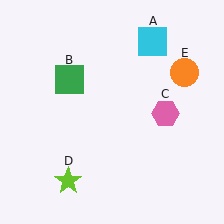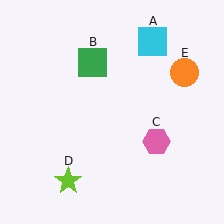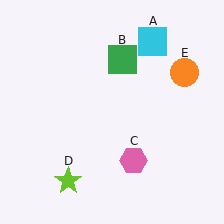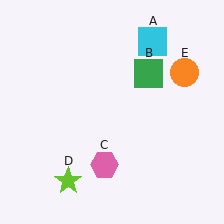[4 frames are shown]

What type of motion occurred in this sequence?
The green square (object B), pink hexagon (object C) rotated clockwise around the center of the scene.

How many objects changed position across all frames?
2 objects changed position: green square (object B), pink hexagon (object C).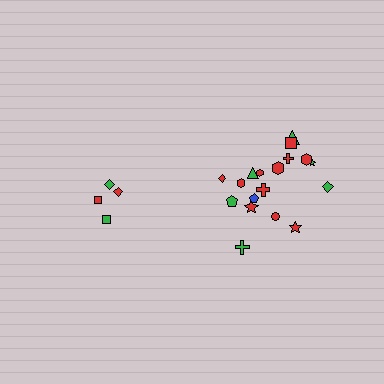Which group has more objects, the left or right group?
The right group.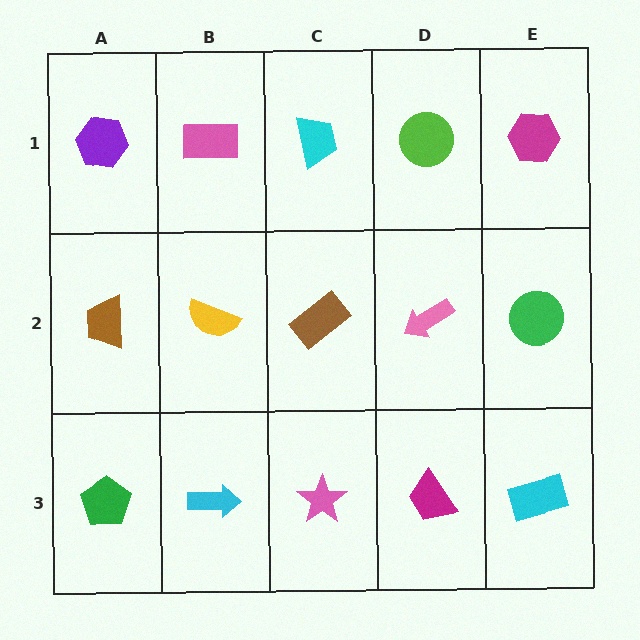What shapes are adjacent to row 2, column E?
A magenta hexagon (row 1, column E), a cyan rectangle (row 3, column E), a pink arrow (row 2, column D).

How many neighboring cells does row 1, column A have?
2.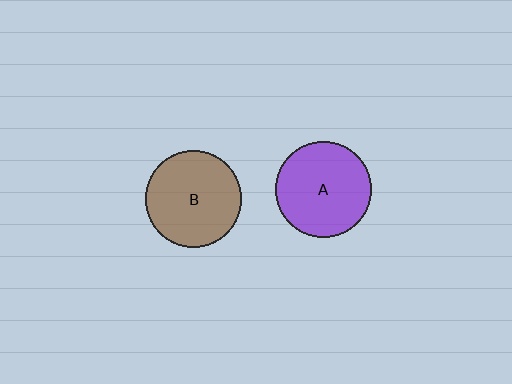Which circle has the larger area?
Circle B (brown).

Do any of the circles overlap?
No, none of the circles overlap.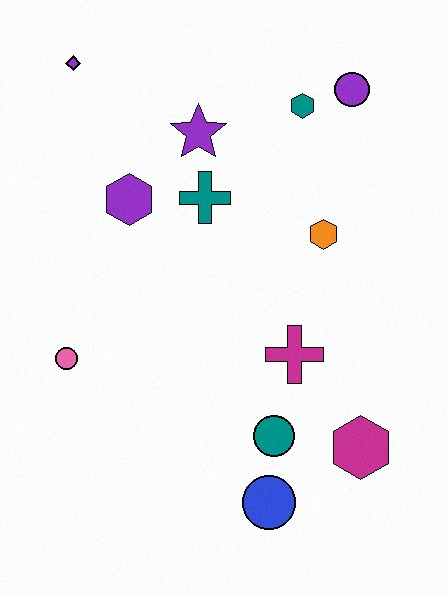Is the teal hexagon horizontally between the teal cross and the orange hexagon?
Yes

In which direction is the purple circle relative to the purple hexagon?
The purple circle is to the right of the purple hexagon.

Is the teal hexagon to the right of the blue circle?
Yes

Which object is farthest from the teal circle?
The purple diamond is farthest from the teal circle.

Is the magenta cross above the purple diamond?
No